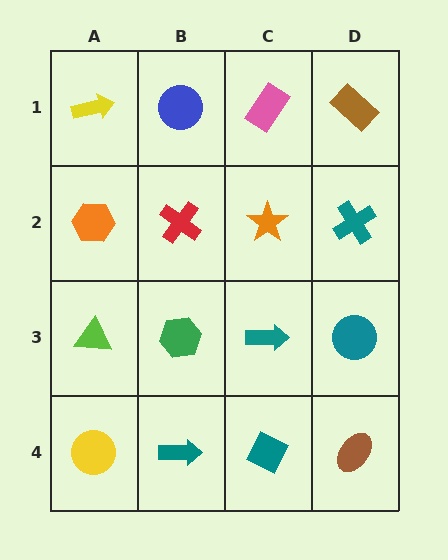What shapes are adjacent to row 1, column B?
A red cross (row 2, column B), a yellow arrow (row 1, column A), a pink rectangle (row 1, column C).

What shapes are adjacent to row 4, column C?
A teal arrow (row 3, column C), a teal arrow (row 4, column B), a brown ellipse (row 4, column D).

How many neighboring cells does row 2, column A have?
3.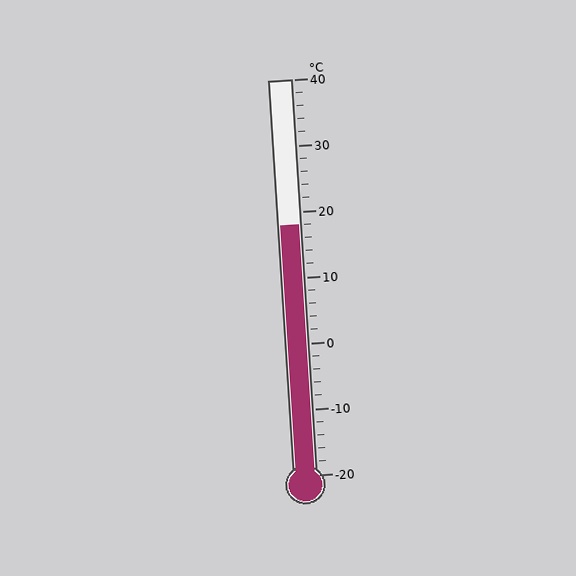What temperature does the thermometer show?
The thermometer shows approximately 18°C.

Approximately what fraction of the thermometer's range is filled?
The thermometer is filled to approximately 65% of its range.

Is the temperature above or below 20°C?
The temperature is below 20°C.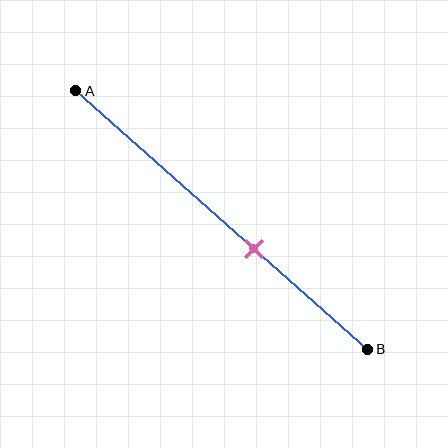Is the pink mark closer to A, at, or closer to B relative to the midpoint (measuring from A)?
The pink mark is closer to point B than the midpoint of segment AB.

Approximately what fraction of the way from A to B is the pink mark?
The pink mark is approximately 60% of the way from A to B.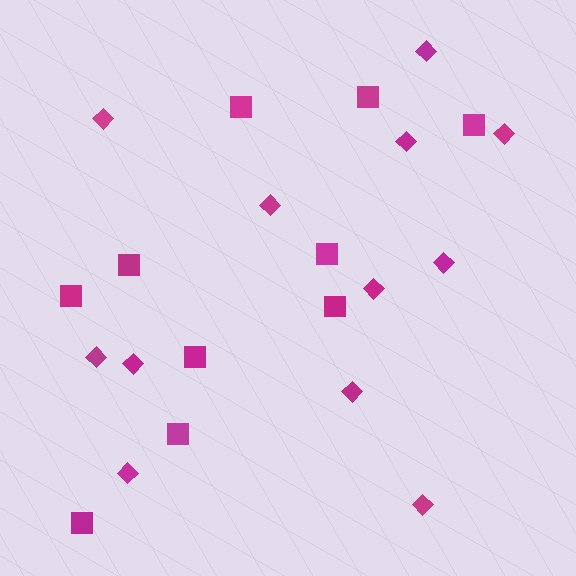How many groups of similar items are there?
There are 2 groups: one group of squares (10) and one group of diamonds (12).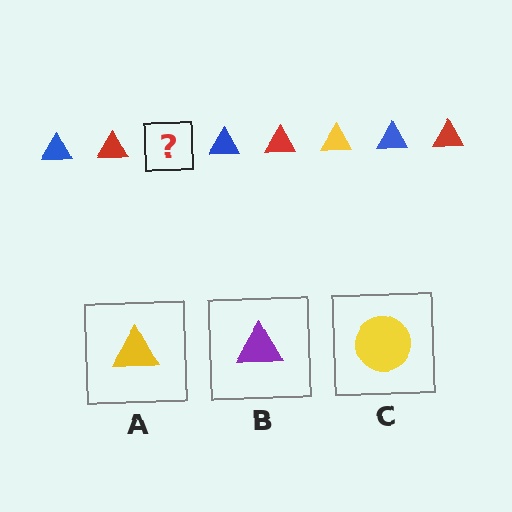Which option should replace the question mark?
Option A.